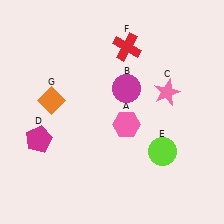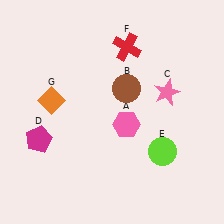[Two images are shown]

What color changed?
The circle (B) changed from magenta in Image 1 to brown in Image 2.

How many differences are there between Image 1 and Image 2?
There is 1 difference between the two images.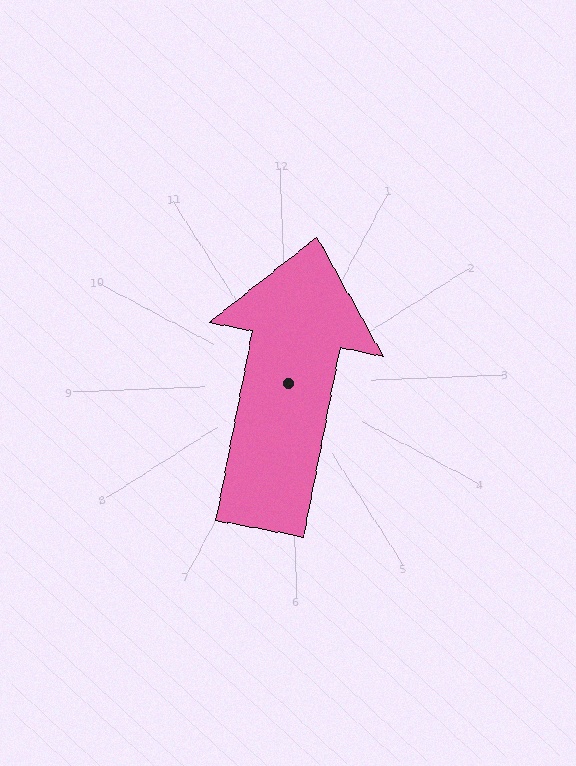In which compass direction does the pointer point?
North.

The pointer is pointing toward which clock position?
Roughly 12 o'clock.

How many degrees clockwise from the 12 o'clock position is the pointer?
Approximately 13 degrees.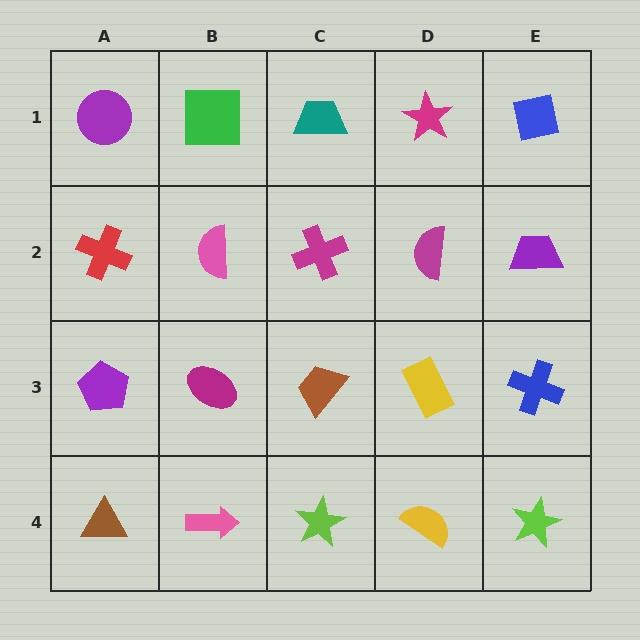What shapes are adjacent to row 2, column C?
A teal trapezoid (row 1, column C), a brown trapezoid (row 3, column C), a pink semicircle (row 2, column B), a magenta semicircle (row 2, column D).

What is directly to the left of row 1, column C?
A green square.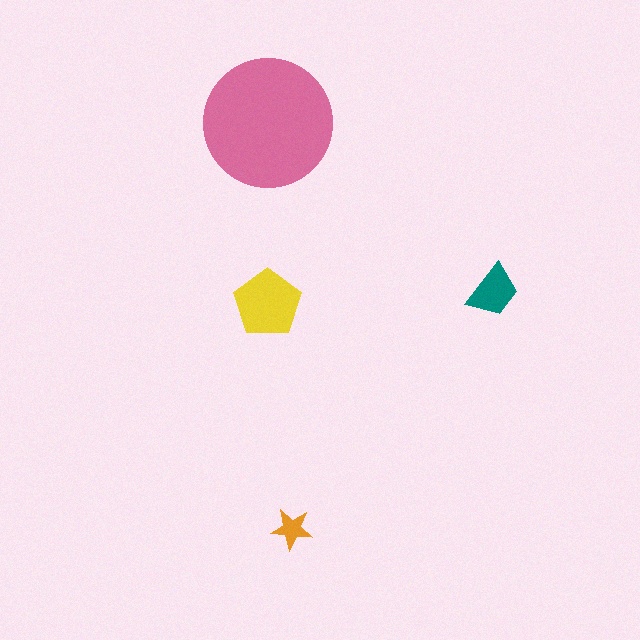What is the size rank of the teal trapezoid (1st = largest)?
3rd.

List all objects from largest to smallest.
The pink circle, the yellow pentagon, the teal trapezoid, the orange star.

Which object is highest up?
The pink circle is topmost.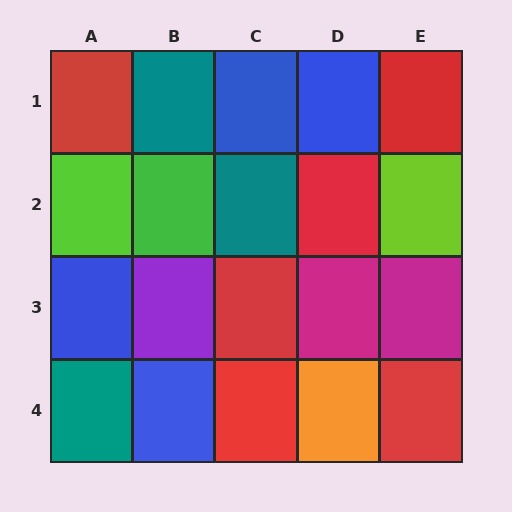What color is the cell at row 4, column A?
Teal.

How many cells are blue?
4 cells are blue.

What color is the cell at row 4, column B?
Blue.